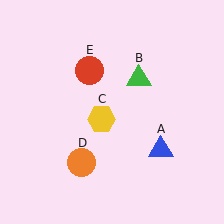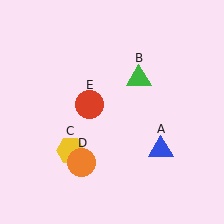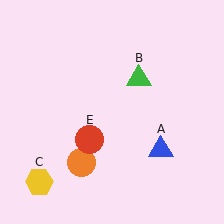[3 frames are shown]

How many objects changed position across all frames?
2 objects changed position: yellow hexagon (object C), red circle (object E).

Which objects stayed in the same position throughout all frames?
Blue triangle (object A) and green triangle (object B) and orange circle (object D) remained stationary.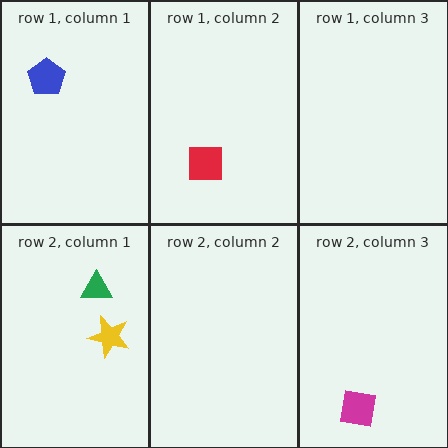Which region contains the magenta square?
The row 2, column 3 region.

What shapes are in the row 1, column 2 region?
The red square.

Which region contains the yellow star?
The row 2, column 1 region.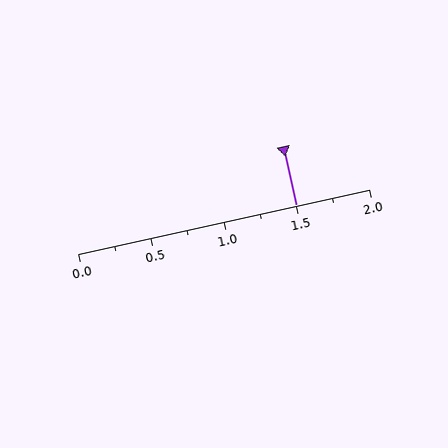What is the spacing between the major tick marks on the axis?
The major ticks are spaced 0.5 apart.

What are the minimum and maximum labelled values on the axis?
The axis runs from 0.0 to 2.0.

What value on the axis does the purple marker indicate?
The marker indicates approximately 1.5.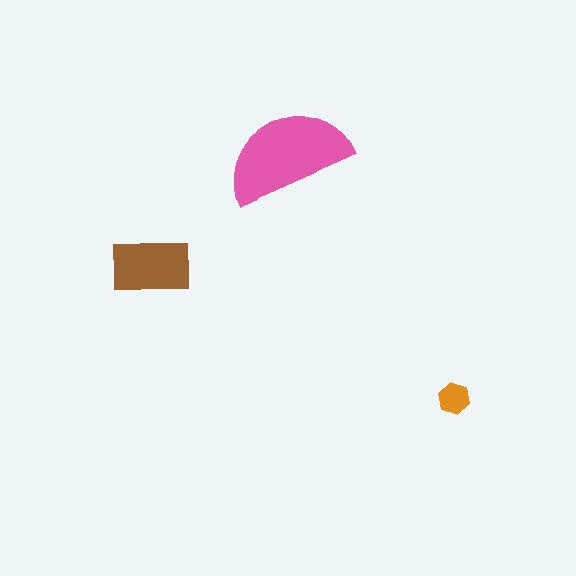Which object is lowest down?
The orange hexagon is bottommost.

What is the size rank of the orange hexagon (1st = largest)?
3rd.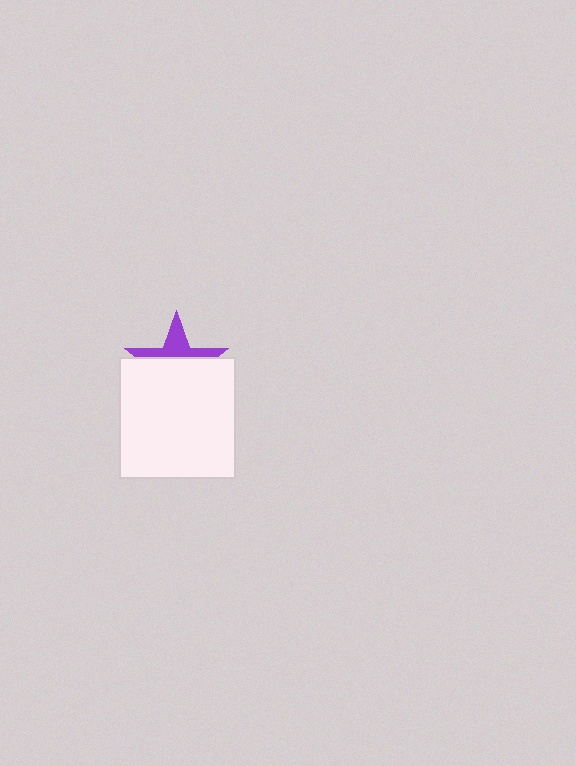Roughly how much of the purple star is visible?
A small part of it is visible (roughly 40%).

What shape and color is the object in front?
The object in front is a white rectangle.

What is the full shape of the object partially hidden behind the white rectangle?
The partially hidden object is a purple star.